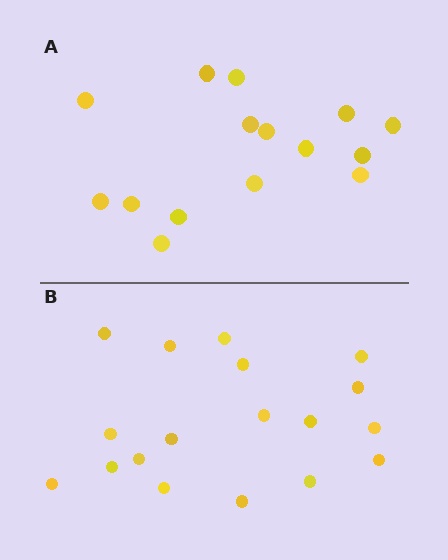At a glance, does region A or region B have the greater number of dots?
Region B (the bottom region) has more dots.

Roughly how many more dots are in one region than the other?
Region B has just a few more — roughly 2 or 3 more dots than region A.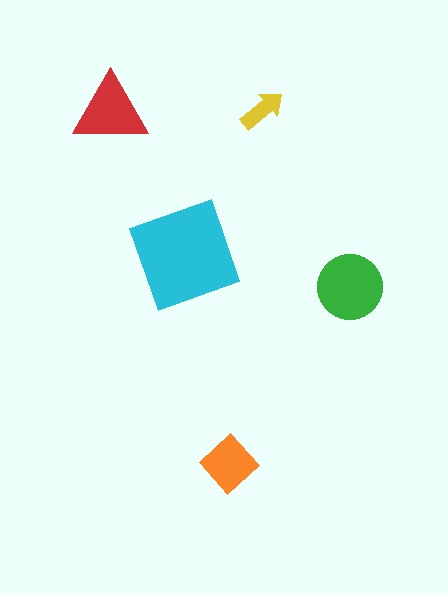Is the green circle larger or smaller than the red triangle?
Larger.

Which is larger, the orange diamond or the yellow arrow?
The orange diamond.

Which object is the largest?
The cyan square.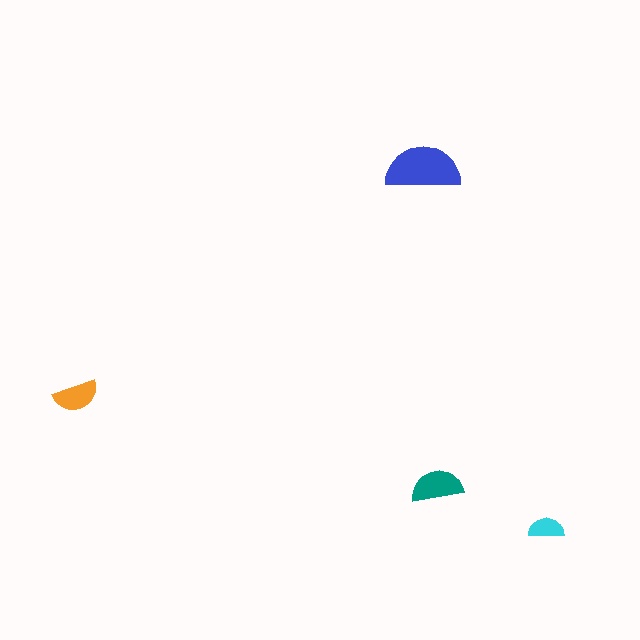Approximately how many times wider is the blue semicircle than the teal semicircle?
About 1.5 times wider.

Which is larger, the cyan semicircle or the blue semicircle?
The blue one.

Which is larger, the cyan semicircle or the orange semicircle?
The orange one.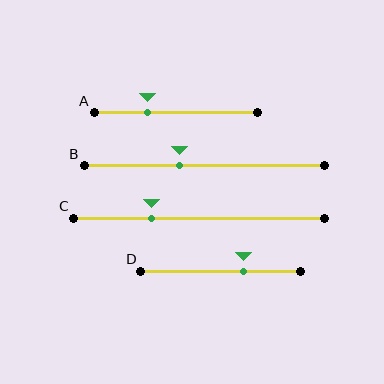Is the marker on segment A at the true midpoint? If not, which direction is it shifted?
No, the marker on segment A is shifted to the left by about 18% of the segment length.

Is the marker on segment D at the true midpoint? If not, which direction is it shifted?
No, the marker on segment D is shifted to the right by about 14% of the segment length.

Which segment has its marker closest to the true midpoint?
Segment B has its marker closest to the true midpoint.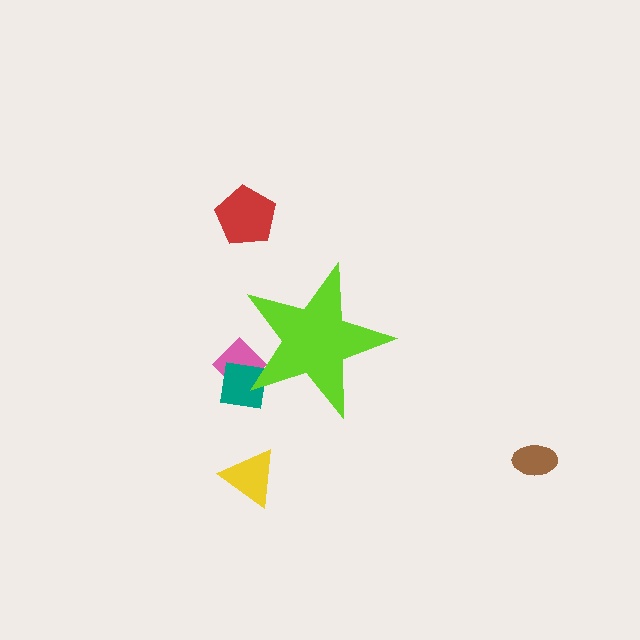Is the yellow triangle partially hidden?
No, the yellow triangle is fully visible.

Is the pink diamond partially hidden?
Yes, the pink diamond is partially hidden behind the lime star.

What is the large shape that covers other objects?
A lime star.